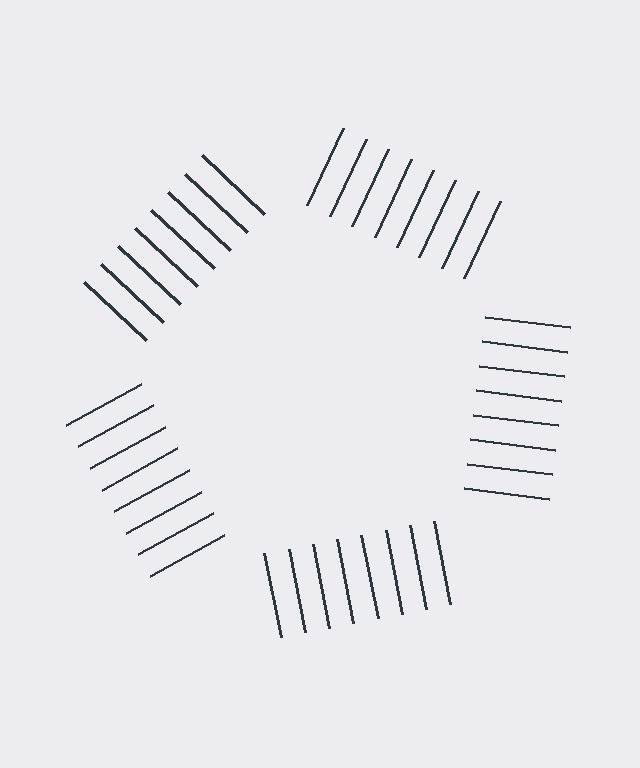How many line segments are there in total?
40 — 8 along each of the 5 edges.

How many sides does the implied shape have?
5 sides — the line-ends trace a pentagon.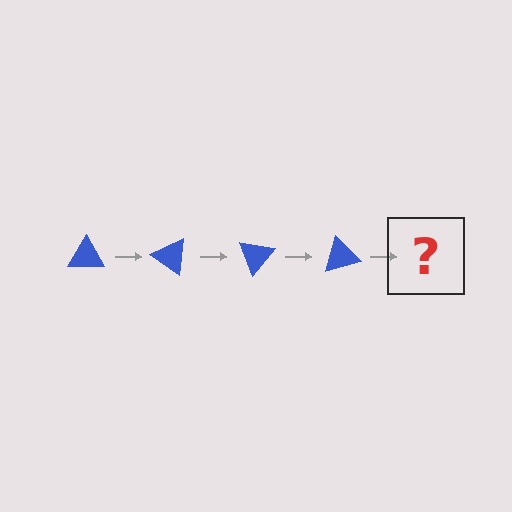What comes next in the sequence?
The next element should be a blue triangle rotated 140 degrees.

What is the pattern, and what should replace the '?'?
The pattern is that the triangle rotates 35 degrees each step. The '?' should be a blue triangle rotated 140 degrees.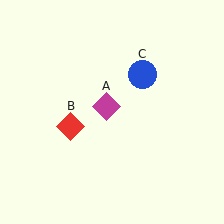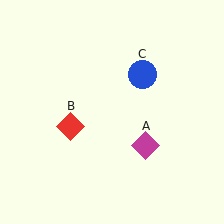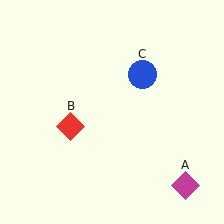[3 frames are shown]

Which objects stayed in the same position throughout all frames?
Red diamond (object B) and blue circle (object C) remained stationary.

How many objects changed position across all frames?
1 object changed position: magenta diamond (object A).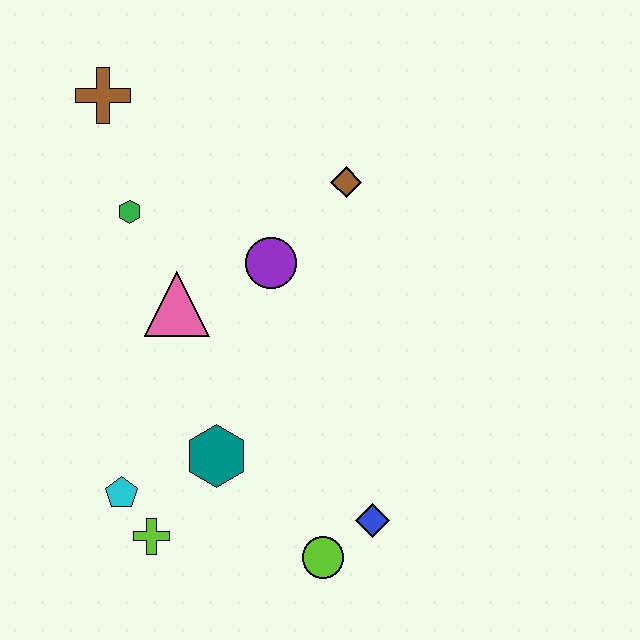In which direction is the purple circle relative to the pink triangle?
The purple circle is to the right of the pink triangle.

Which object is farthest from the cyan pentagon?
The brown cross is farthest from the cyan pentagon.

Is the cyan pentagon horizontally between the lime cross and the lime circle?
No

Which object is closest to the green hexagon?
The pink triangle is closest to the green hexagon.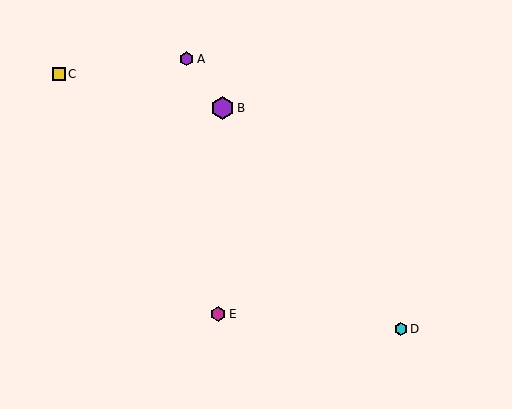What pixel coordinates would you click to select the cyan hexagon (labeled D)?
Click at (401, 329) to select the cyan hexagon D.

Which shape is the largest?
The purple hexagon (labeled B) is the largest.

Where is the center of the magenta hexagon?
The center of the magenta hexagon is at (218, 314).